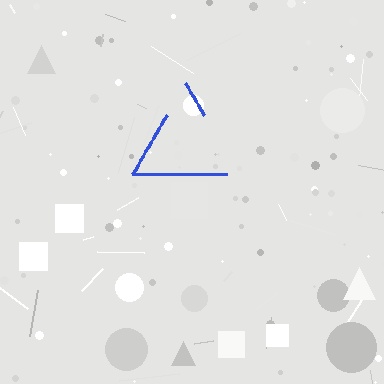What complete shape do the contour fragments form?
The contour fragments form a triangle.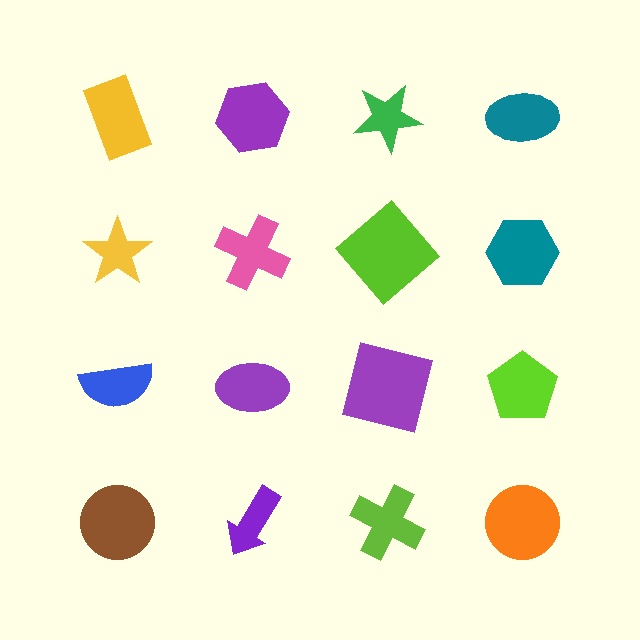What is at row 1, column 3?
A green star.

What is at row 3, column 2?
A purple ellipse.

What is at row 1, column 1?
A yellow rectangle.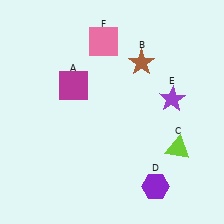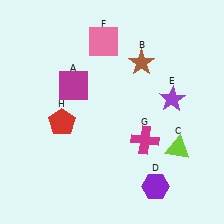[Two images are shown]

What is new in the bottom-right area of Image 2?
A magenta cross (G) was added in the bottom-right area of Image 2.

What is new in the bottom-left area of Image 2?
A red pentagon (H) was added in the bottom-left area of Image 2.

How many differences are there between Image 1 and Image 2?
There are 2 differences between the two images.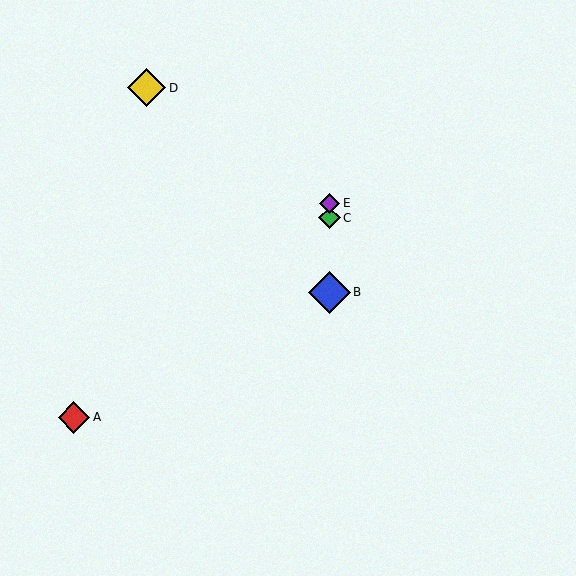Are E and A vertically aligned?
No, E is at x≈329 and A is at x≈74.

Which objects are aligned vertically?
Objects B, C, E are aligned vertically.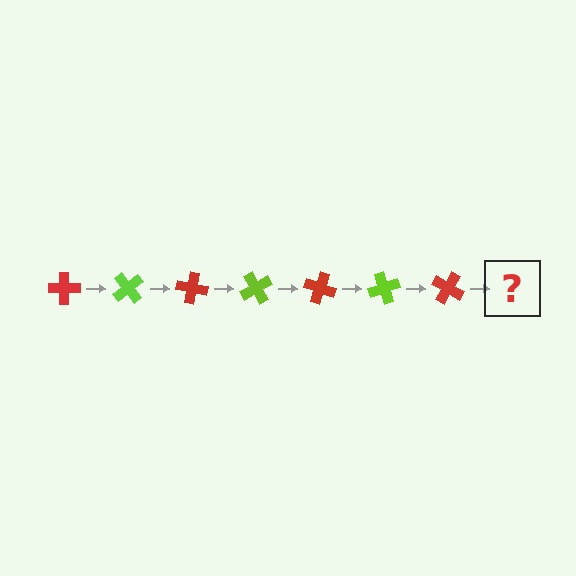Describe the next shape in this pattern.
It should be a lime cross, rotated 350 degrees from the start.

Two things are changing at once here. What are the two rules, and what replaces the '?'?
The two rules are that it rotates 50 degrees each step and the color cycles through red and lime. The '?' should be a lime cross, rotated 350 degrees from the start.